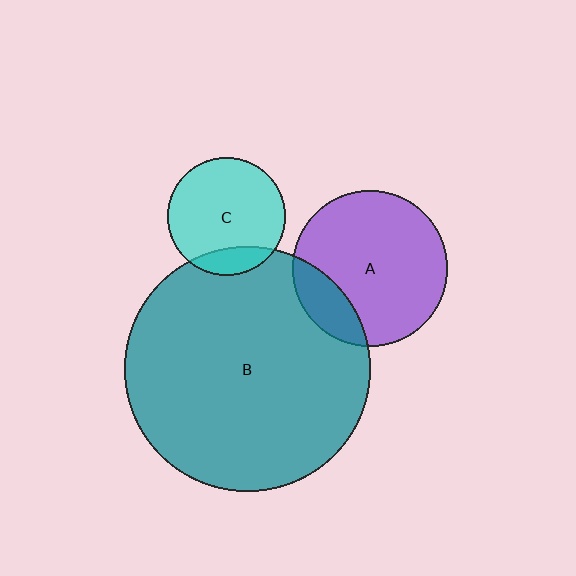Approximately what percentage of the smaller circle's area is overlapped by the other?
Approximately 20%.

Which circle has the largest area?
Circle B (teal).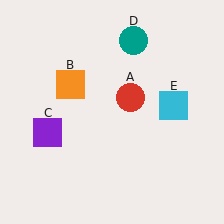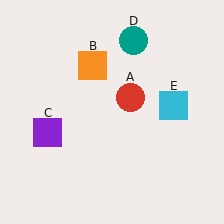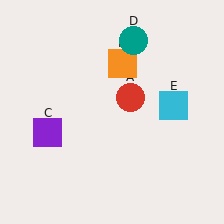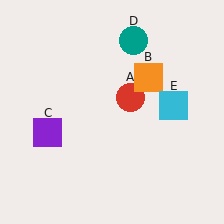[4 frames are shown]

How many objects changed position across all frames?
1 object changed position: orange square (object B).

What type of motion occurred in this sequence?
The orange square (object B) rotated clockwise around the center of the scene.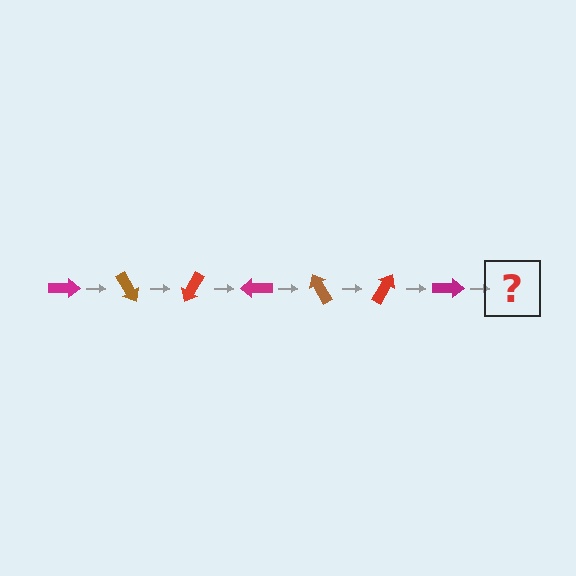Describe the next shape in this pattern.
It should be a brown arrow, rotated 420 degrees from the start.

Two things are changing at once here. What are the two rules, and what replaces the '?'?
The two rules are that it rotates 60 degrees each step and the color cycles through magenta, brown, and red. The '?' should be a brown arrow, rotated 420 degrees from the start.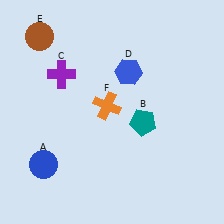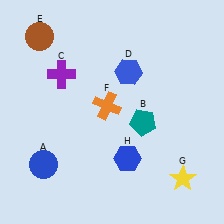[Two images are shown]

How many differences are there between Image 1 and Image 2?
There are 2 differences between the two images.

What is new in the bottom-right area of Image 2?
A blue hexagon (H) was added in the bottom-right area of Image 2.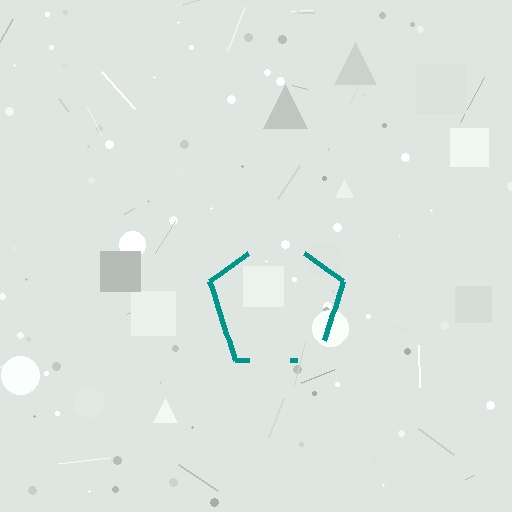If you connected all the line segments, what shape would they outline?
They would outline a pentagon.